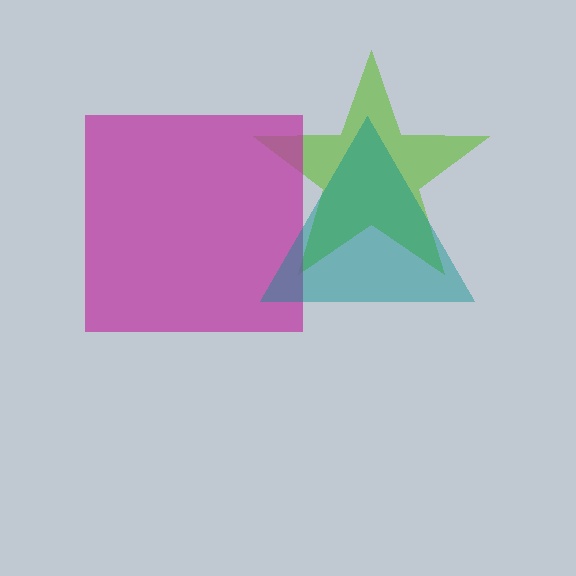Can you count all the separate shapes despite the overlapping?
Yes, there are 3 separate shapes.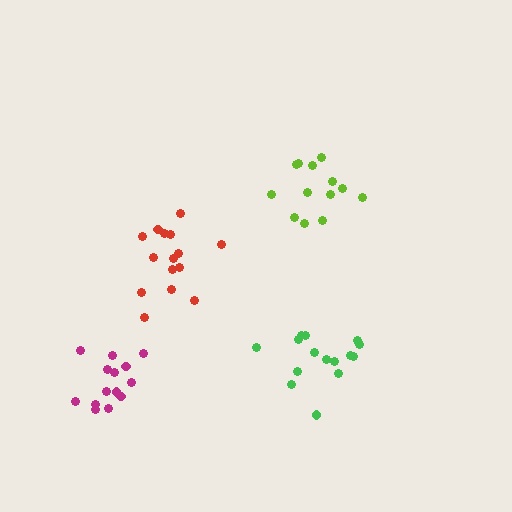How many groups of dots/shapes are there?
There are 4 groups.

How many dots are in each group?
Group 1: 13 dots, Group 2: 15 dots, Group 3: 15 dots, Group 4: 14 dots (57 total).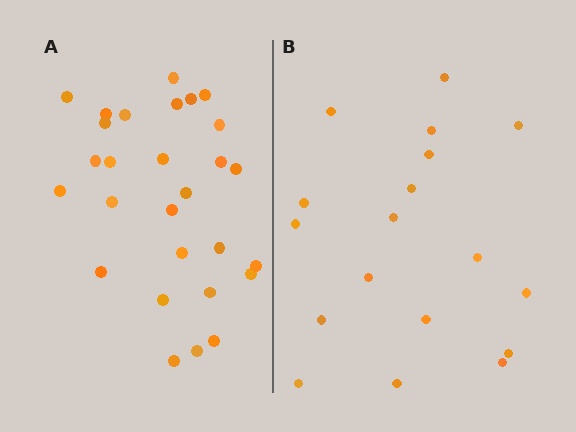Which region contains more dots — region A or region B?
Region A (the left region) has more dots.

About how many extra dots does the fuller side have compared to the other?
Region A has roughly 10 or so more dots than region B.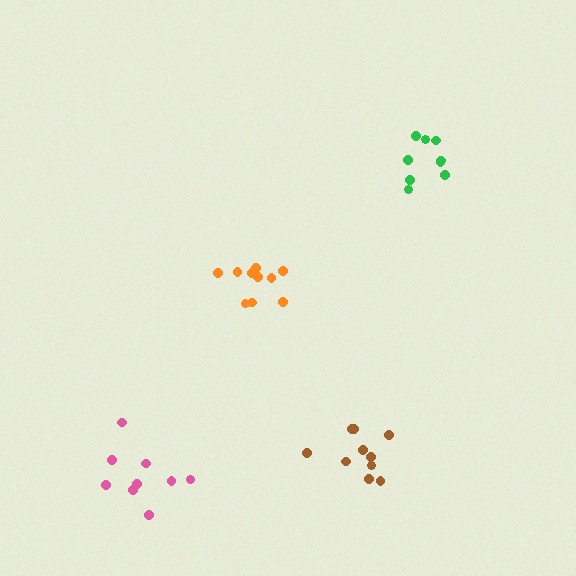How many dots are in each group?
Group 1: 10 dots, Group 2: 10 dots, Group 3: 9 dots, Group 4: 9 dots (38 total).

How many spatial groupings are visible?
There are 4 spatial groupings.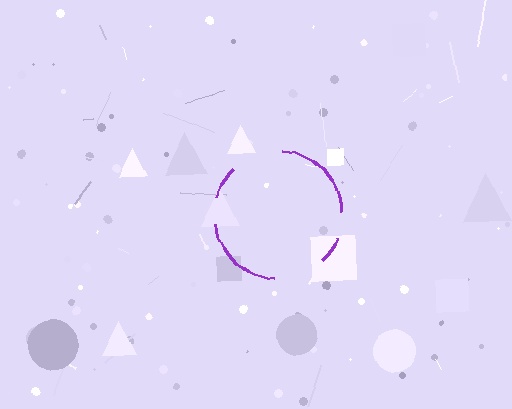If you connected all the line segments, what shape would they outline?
They would outline a circle.